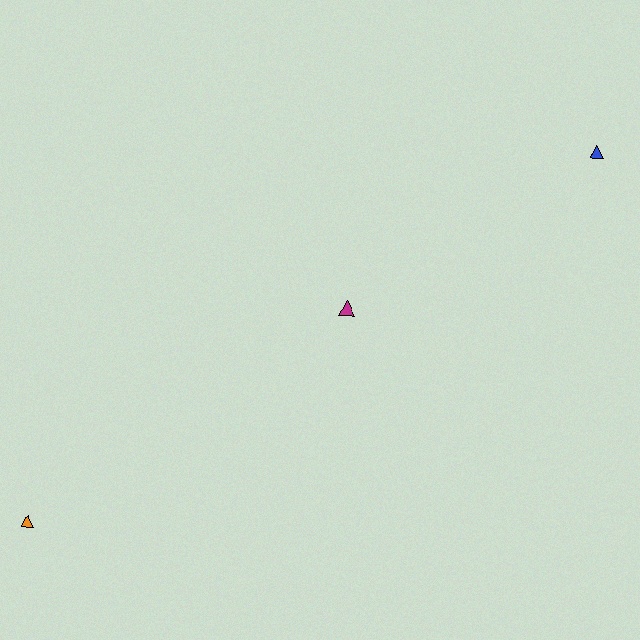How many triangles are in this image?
There are 3 triangles.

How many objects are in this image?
There are 3 objects.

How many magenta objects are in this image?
There is 1 magenta object.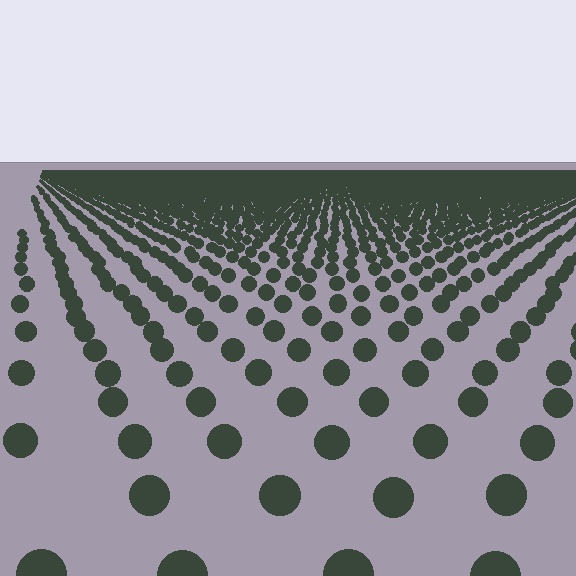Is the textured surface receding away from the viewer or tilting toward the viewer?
The surface is receding away from the viewer. Texture elements get smaller and denser toward the top.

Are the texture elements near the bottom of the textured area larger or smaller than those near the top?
Larger. Near the bottom, elements are closer to the viewer and appear at a bigger on-screen size.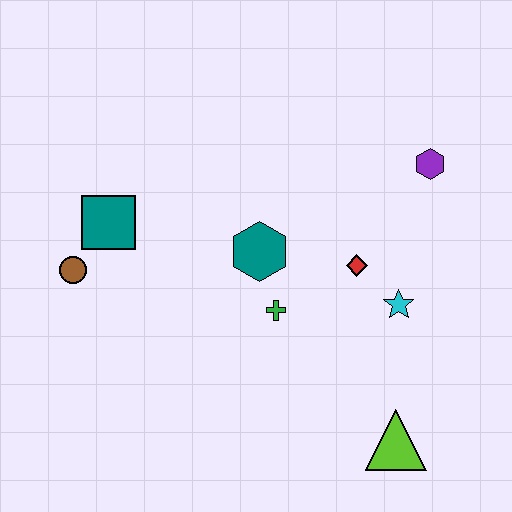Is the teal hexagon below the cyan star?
No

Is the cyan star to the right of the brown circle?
Yes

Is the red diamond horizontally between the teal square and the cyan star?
Yes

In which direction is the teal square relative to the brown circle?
The teal square is above the brown circle.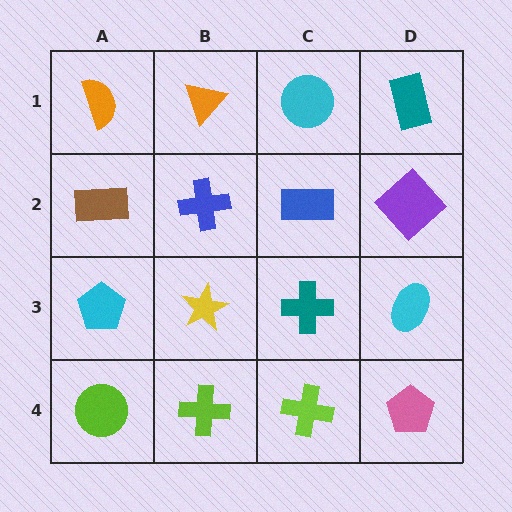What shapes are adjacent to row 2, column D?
A teal rectangle (row 1, column D), a cyan ellipse (row 3, column D), a blue rectangle (row 2, column C).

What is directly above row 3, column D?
A purple diamond.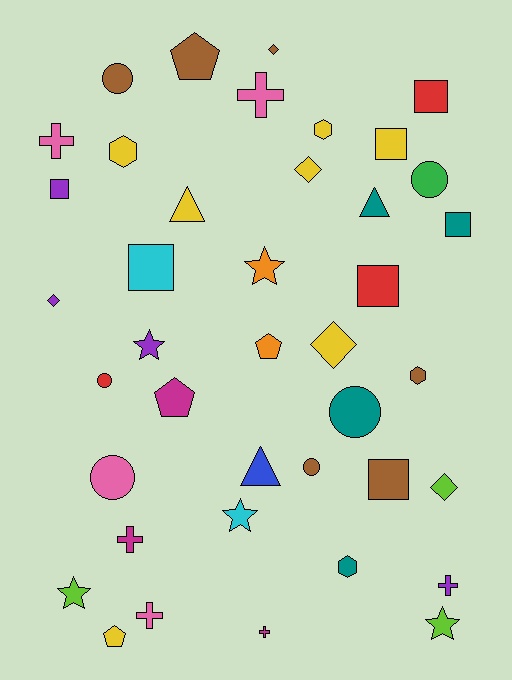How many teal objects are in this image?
There are 4 teal objects.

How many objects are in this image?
There are 40 objects.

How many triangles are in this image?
There are 3 triangles.